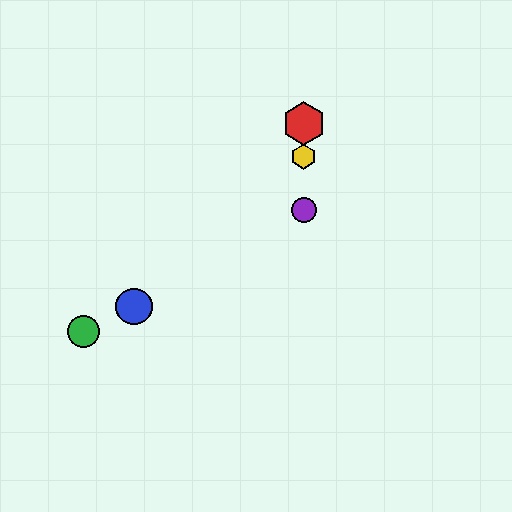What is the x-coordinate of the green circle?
The green circle is at x≈84.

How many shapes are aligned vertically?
3 shapes (the red hexagon, the yellow hexagon, the purple circle) are aligned vertically.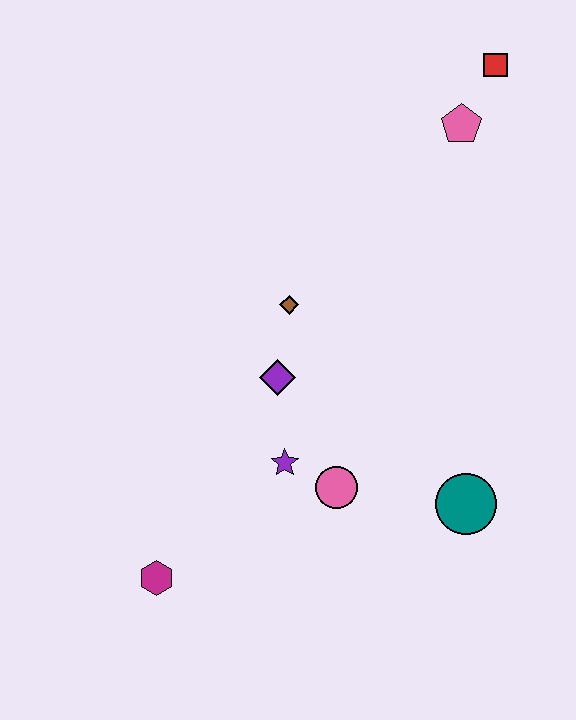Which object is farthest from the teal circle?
The red square is farthest from the teal circle.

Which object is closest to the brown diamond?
The purple diamond is closest to the brown diamond.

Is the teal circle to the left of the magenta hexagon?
No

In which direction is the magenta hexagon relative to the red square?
The magenta hexagon is below the red square.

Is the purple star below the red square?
Yes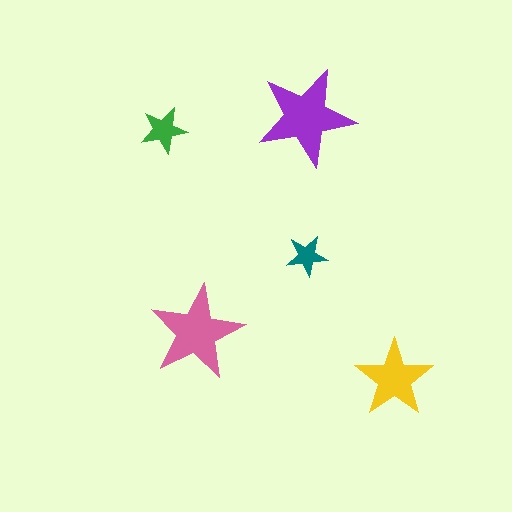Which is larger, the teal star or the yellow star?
The yellow one.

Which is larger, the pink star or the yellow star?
The pink one.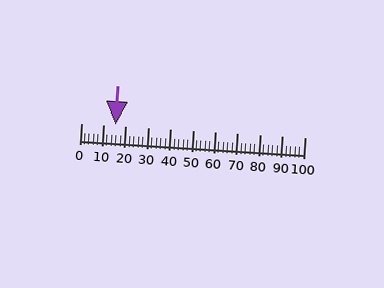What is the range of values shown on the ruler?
The ruler shows values from 0 to 100.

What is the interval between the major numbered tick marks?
The major tick marks are spaced 10 units apart.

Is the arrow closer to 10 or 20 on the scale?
The arrow is closer to 20.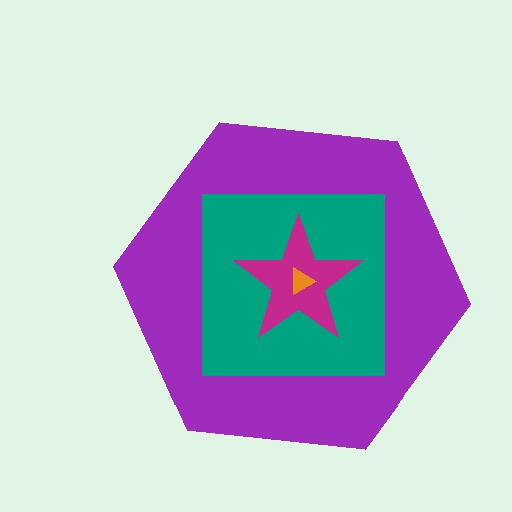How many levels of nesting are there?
4.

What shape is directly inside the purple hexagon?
The teal square.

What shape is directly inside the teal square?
The magenta star.